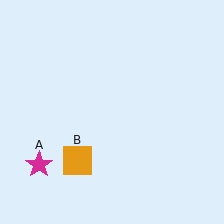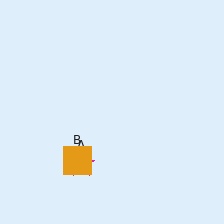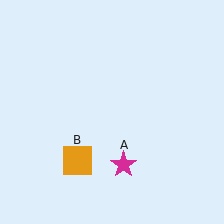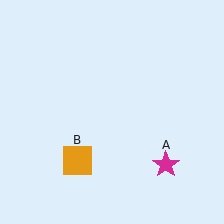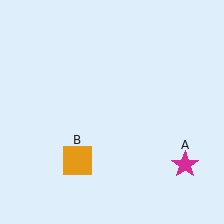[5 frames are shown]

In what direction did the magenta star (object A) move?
The magenta star (object A) moved right.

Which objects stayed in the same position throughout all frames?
Orange square (object B) remained stationary.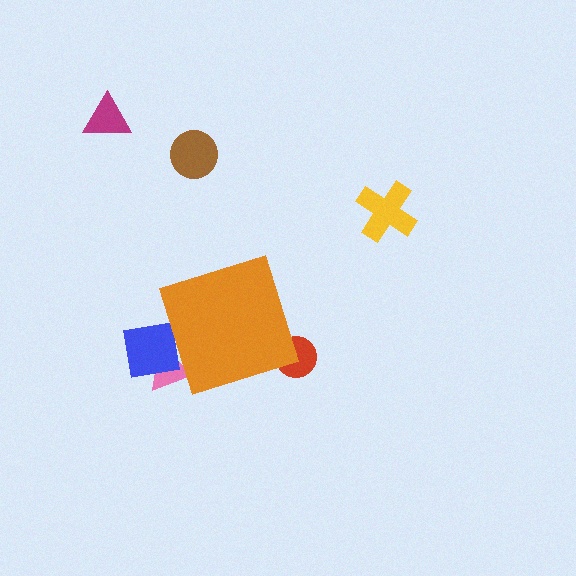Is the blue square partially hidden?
Yes, the blue square is partially hidden behind the orange diamond.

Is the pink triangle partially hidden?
Yes, the pink triangle is partially hidden behind the orange diamond.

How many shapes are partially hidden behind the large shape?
3 shapes are partially hidden.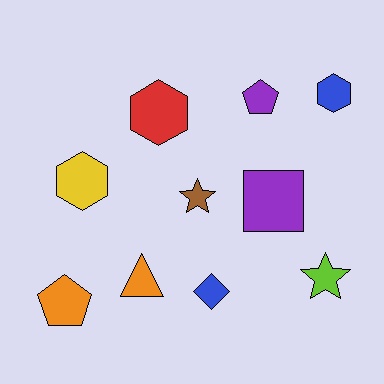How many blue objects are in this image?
There are 2 blue objects.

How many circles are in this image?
There are no circles.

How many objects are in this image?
There are 10 objects.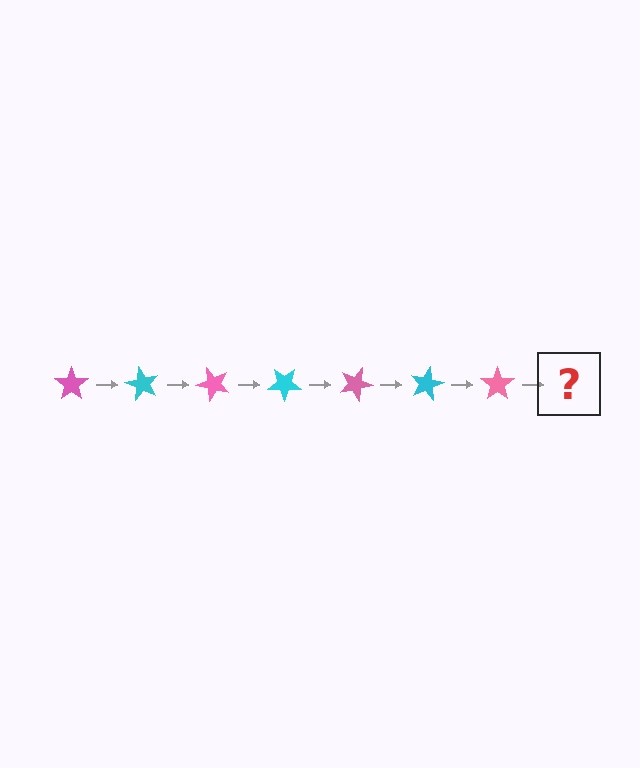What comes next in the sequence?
The next element should be a cyan star, rotated 420 degrees from the start.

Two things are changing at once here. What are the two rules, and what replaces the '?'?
The two rules are that it rotates 60 degrees each step and the color cycles through pink and cyan. The '?' should be a cyan star, rotated 420 degrees from the start.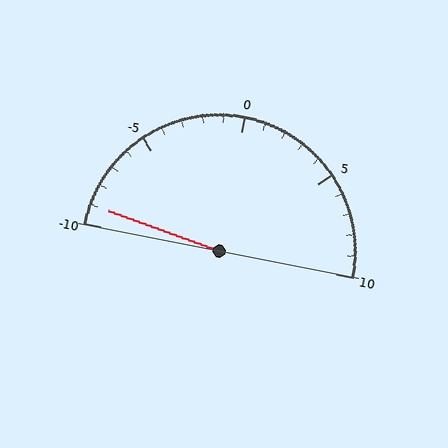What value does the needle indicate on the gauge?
The needle indicates approximately -9.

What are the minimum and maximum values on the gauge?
The gauge ranges from -10 to 10.